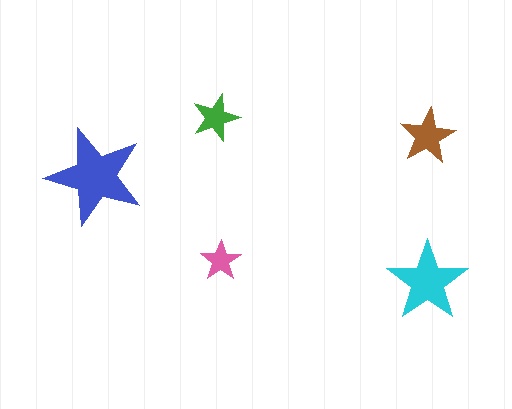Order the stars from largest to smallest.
the blue one, the cyan one, the brown one, the green one, the pink one.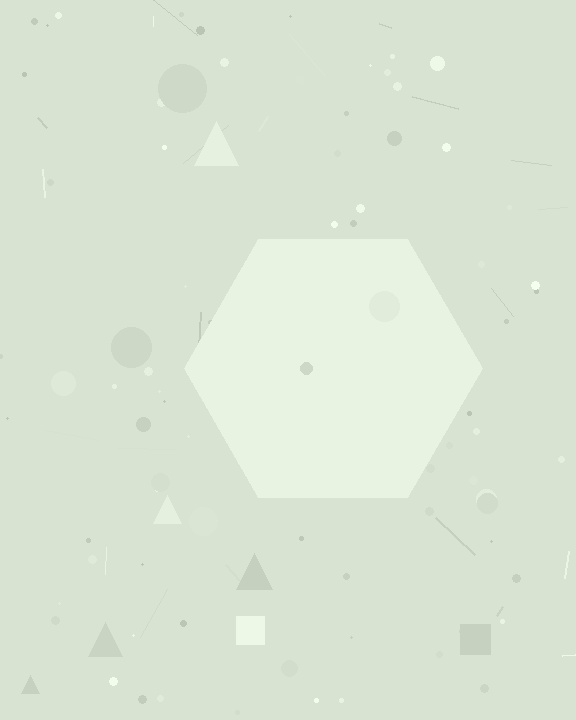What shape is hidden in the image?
A hexagon is hidden in the image.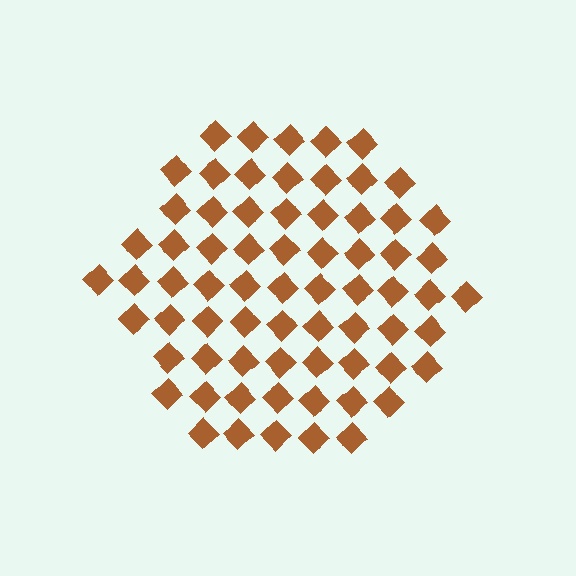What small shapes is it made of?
It is made of small diamonds.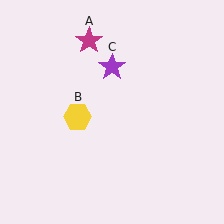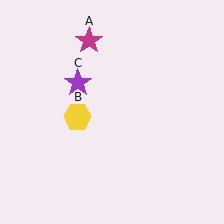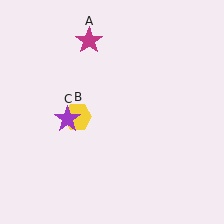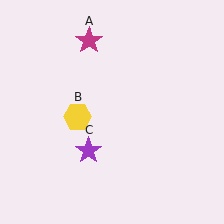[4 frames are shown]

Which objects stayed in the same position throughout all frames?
Magenta star (object A) and yellow hexagon (object B) remained stationary.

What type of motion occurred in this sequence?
The purple star (object C) rotated counterclockwise around the center of the scene.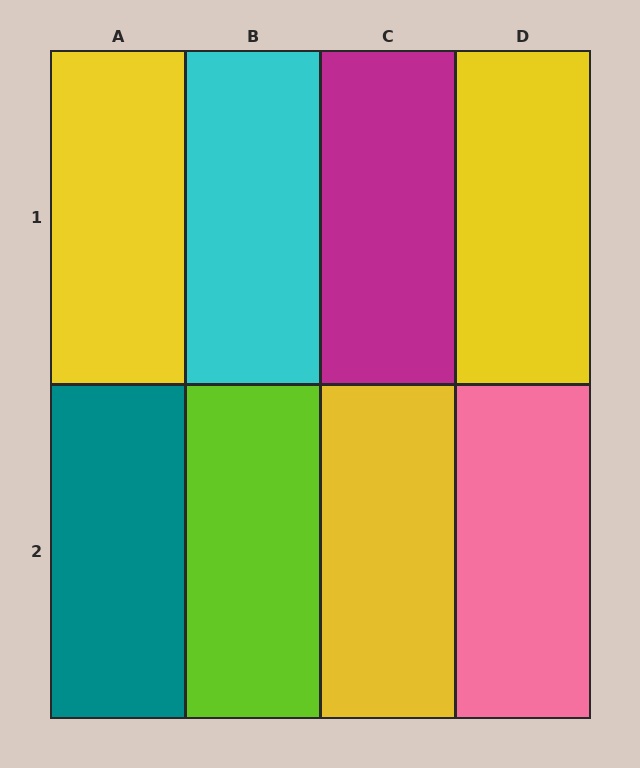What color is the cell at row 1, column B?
Cyan.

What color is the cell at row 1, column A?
Yellow.